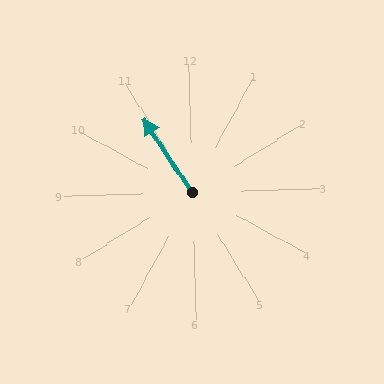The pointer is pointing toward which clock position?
Roughly 11 o'clock.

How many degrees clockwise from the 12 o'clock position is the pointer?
Approximately 328 degrees.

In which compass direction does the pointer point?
Northwest.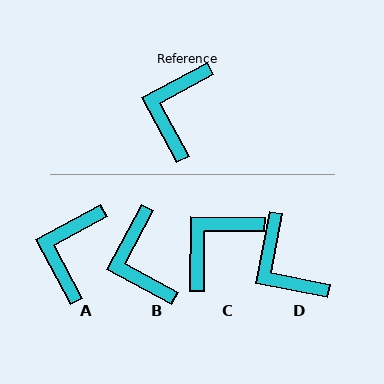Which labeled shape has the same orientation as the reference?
A.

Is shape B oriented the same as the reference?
No, it is off by about 34 degrees.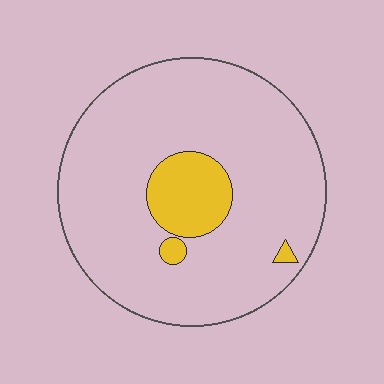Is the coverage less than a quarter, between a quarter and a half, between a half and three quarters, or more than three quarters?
Less than a quarter.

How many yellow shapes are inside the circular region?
3.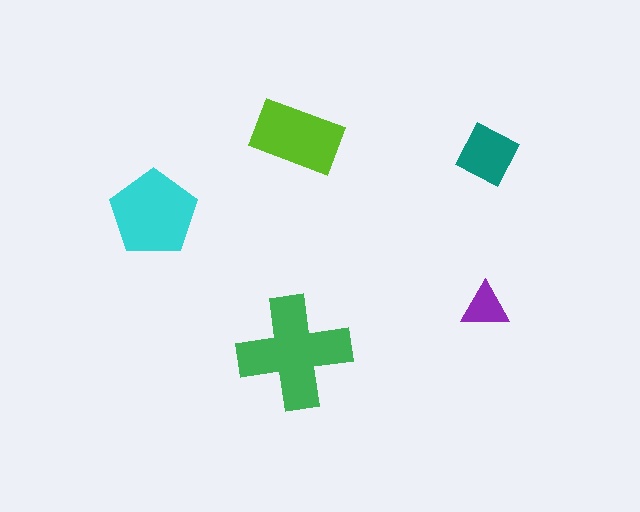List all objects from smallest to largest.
The purple triangle, the teal diamond, the lime rectangle, the cyan pentagon, the green cross.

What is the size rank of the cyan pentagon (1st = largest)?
2nd.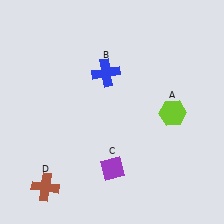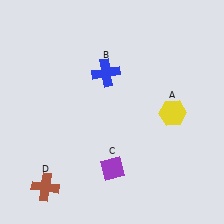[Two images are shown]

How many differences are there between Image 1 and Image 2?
There is 1 difference between the two images.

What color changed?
The hexagon (A) changed from lime in Image 1 to yellow in Image 2.